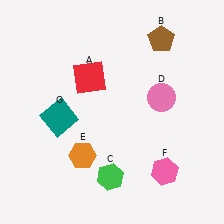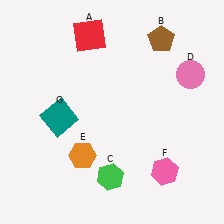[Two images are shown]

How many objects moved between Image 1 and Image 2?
2 objects moved between the two images.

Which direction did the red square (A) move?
The red square (A) moved up.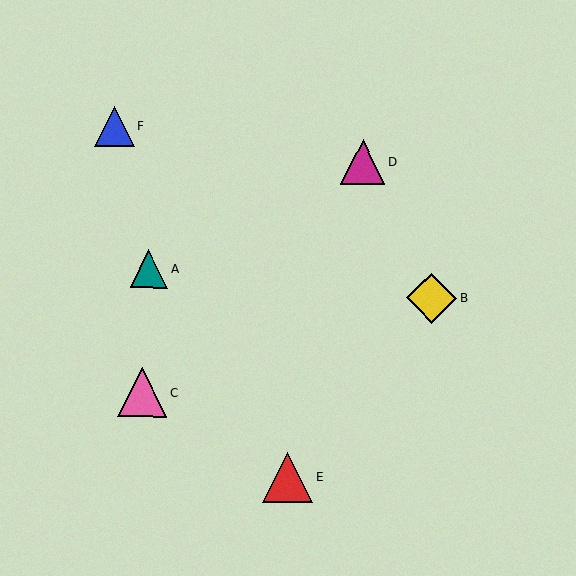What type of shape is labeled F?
Shape F is a blue triangle.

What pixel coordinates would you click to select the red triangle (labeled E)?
Click at (288, 477) to select the red triangle E.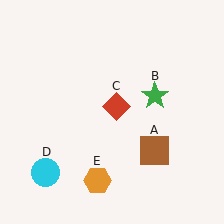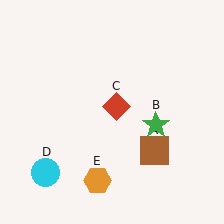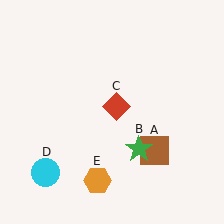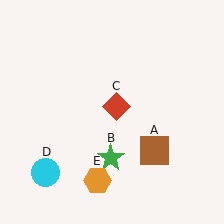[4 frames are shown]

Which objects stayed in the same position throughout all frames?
Brown square (object A) and red diamond (object C) and cyan circle (object D) and orange hexagon (object E) remained stationary.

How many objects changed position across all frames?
1 object changed position: green star (object B).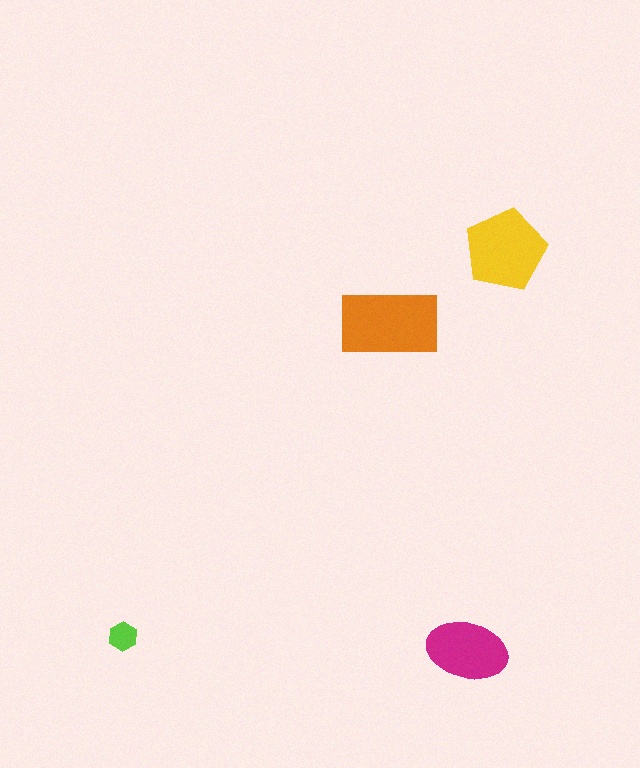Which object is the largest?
The orange rectangle.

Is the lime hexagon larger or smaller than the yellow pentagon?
Smaller.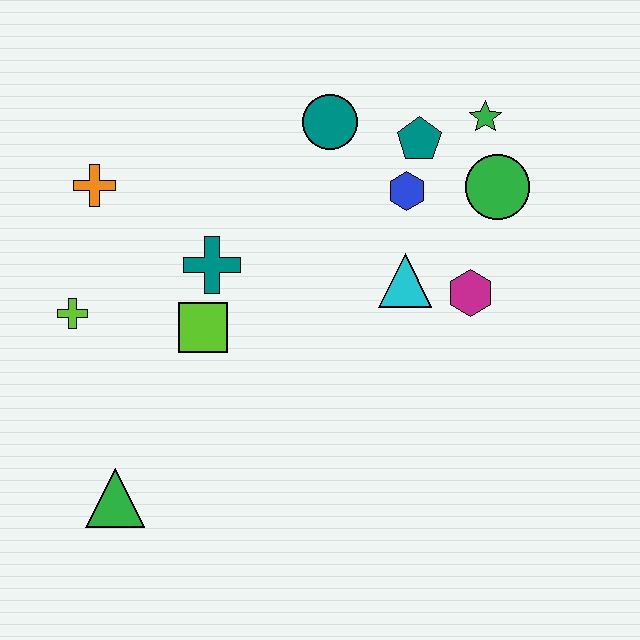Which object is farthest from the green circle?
The green triangle is farthest from the green circle.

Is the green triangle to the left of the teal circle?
Yes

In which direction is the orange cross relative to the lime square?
The orange cross is above the lime square.